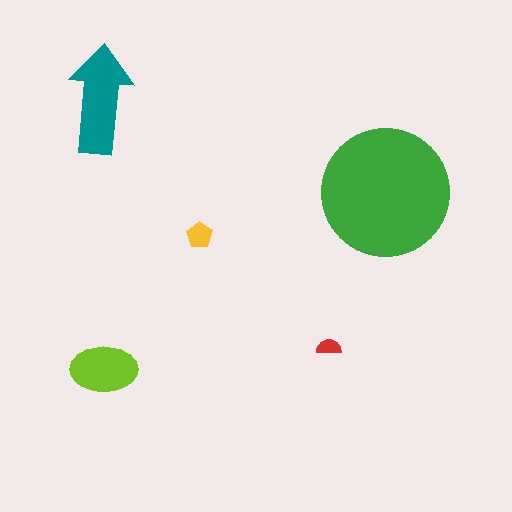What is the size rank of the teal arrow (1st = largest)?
2nd.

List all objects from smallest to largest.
The red semicircle, the yellow pentagon, the lime ellipse, the teal arrow, the green circle.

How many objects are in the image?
There are 5 objects in the image.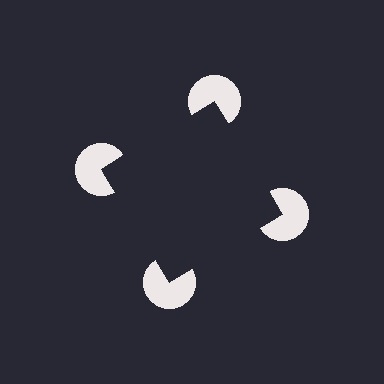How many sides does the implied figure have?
4 sides.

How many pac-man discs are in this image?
There are 4 — one at each vertex of the illusory square.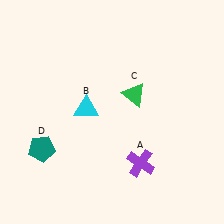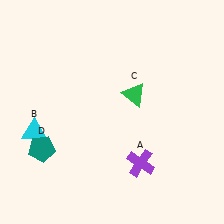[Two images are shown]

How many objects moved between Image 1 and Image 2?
1 object moved between the two images.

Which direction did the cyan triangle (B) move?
The cyan triangle (B) moved left.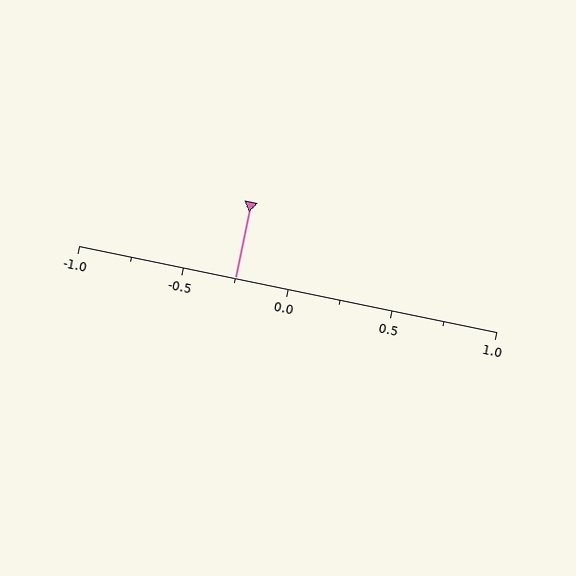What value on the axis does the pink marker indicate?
The marker indicates approximately -0.25.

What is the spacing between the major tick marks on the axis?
The major ticks are spaced 0.5 apart.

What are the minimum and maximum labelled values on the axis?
The axis runs from -1.0 to 1.0.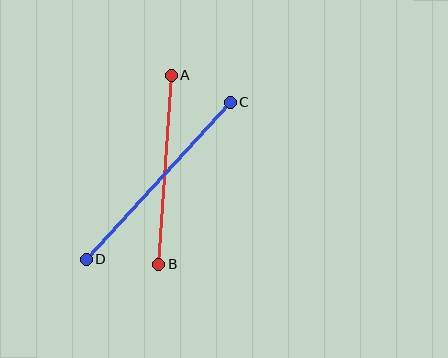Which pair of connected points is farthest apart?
Points C and D are farthest apart.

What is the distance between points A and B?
The distance is approximately 189 pixels.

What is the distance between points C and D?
The distance is approximately 213 pixels.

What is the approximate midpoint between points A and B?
The midpoint is at approximately (165, 170) pixels.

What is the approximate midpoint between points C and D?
The midpoint is at approximately (158, 181) pixels.